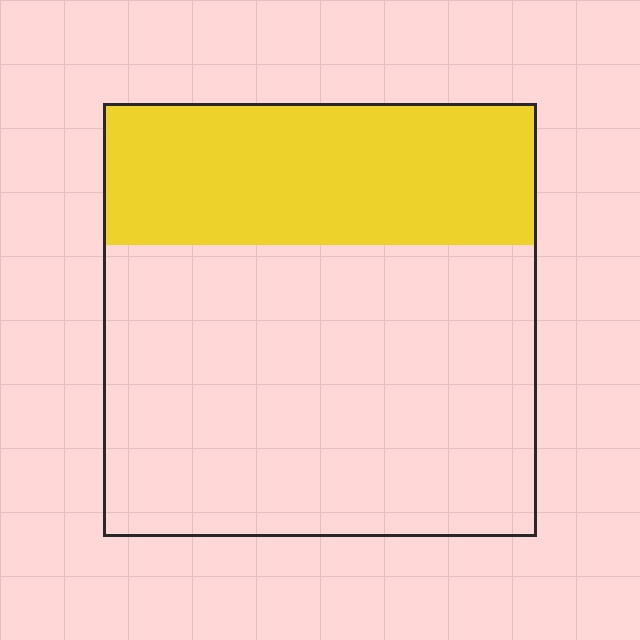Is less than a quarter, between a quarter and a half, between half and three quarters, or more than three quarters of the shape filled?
Between a quarter and a half.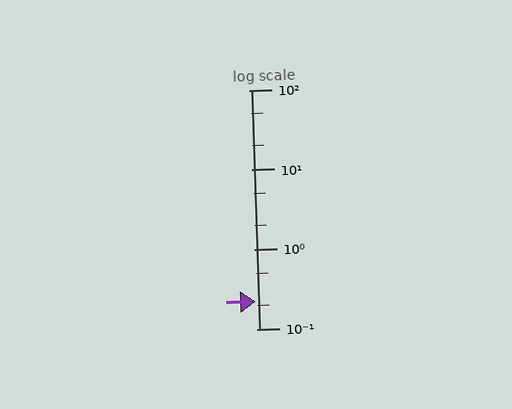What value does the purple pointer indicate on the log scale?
The pointer indicates approximately 0.22.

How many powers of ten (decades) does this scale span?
The scale spans 3 decades, from 0.1 to 100.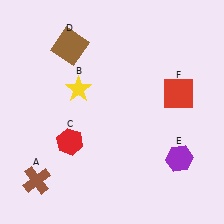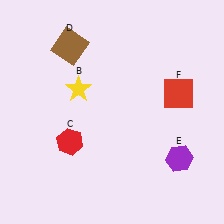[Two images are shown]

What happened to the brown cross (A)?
The brown cross (A) was removed in Image 2. It was in the bottom-left area of Image 1.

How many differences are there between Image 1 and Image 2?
There is 1 difference between the two images.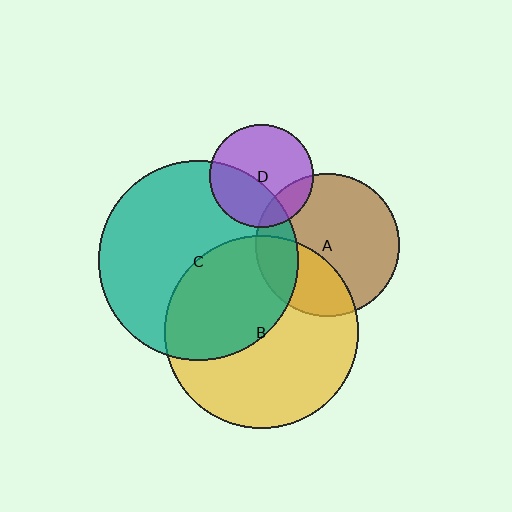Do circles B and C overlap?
Yes.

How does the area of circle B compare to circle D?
Approximately 3.5 times.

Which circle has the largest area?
Circle C (teal).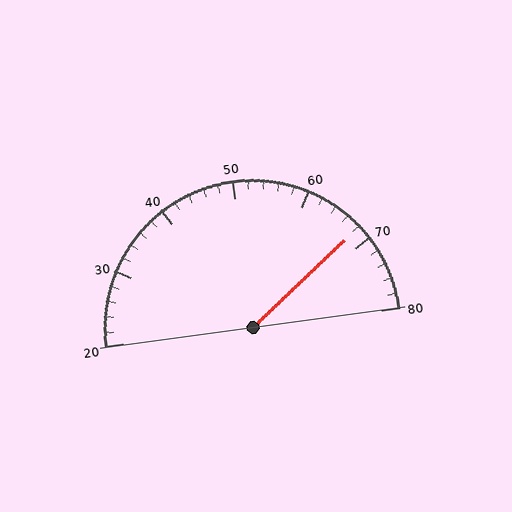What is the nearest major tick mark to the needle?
The nearest major tick mark is 70.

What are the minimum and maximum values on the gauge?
The gauge ranges from 20 to 80.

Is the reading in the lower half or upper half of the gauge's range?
The reading is in the upper half of the range (20 to 80).